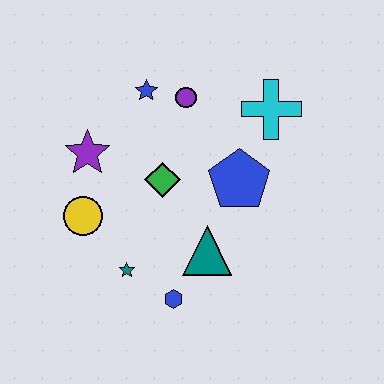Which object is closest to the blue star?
The purple circle is closest to the blue star.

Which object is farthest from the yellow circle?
The cyan cross is farthest from the yellow circle.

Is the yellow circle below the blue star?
Yes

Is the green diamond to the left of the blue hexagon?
Yes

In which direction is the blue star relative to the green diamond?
The blue star is above the green diamond.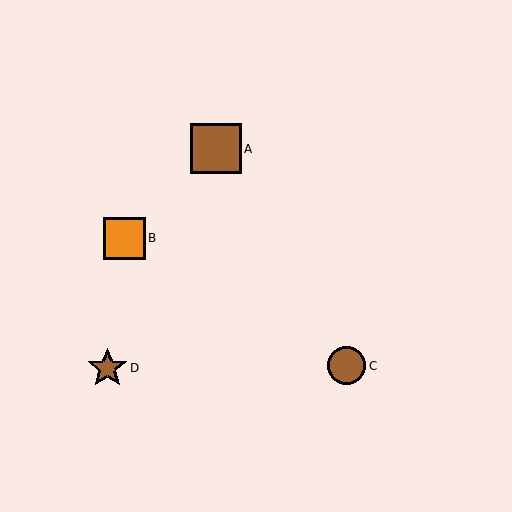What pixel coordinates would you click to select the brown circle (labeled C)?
Click at (347, 366) to select the brown circle C.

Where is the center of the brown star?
The center of the brown star is at (107, 368).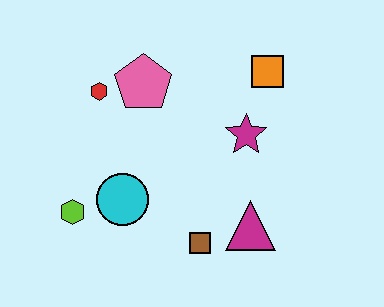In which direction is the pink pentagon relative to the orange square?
The pink pentagon is to the left of the orange square.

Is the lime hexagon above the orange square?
No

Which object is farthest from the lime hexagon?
The orange square is farthest from the lime hexagon.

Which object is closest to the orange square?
The magenta star is closest to the orange square.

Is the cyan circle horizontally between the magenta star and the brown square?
No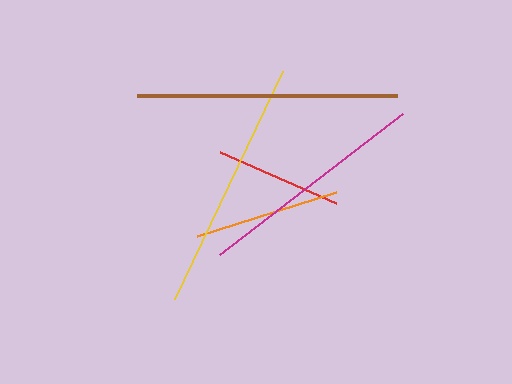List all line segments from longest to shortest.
From longest to shortest: brown, yellow, magenta, orange, red.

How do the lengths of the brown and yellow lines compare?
The brown and yellow lines are approximately the same length.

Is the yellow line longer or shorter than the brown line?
The brown line is longer than the yellow line.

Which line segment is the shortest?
The red line is the shortest at approximately 127 pixels.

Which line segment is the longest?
The brown line is the longest at approximately 260 pixels.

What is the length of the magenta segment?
The magenta segment is approximately 231 pixels long.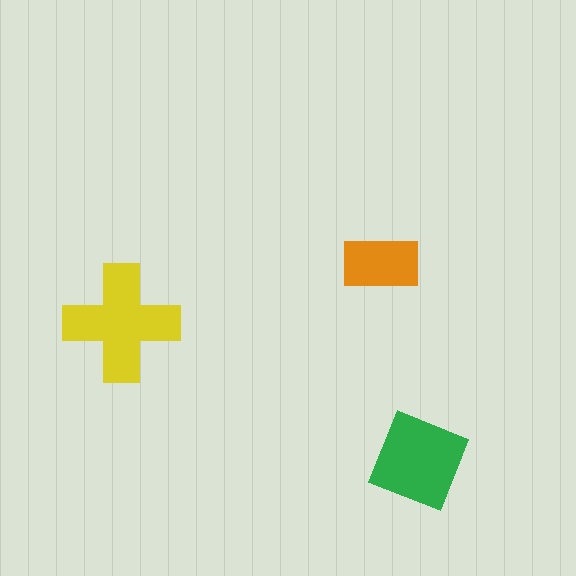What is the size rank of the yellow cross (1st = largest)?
1st.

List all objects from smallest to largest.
The orange rectangle, the green diamond, the yellow cross.